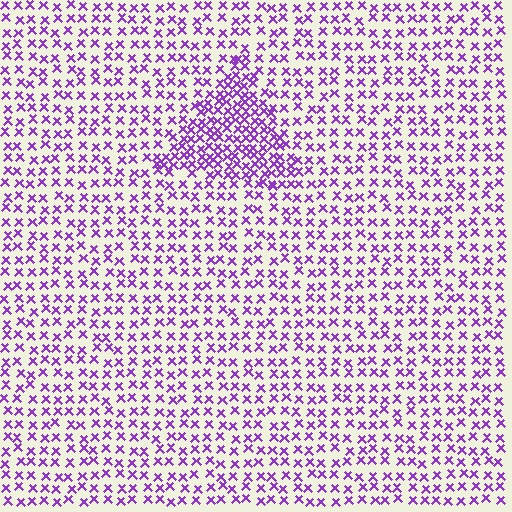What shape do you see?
I see a triangle.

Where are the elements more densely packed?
The elements are more densely packed inside the triangle boundary.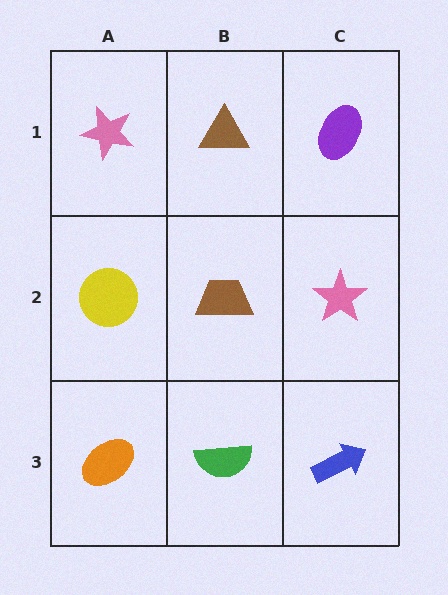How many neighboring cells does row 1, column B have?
3.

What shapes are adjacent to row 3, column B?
A brown trapezoid (row 2, column B), an orange ellipse (row 3, column A), a blue arrow (row 3, column C).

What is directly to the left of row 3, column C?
A green semicircle.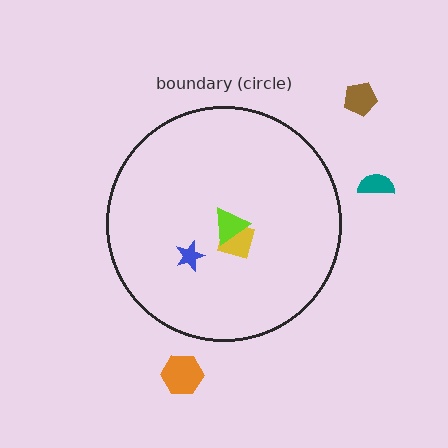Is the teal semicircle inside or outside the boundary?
Outside.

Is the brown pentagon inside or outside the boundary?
Outside.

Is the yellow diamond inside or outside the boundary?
Inside.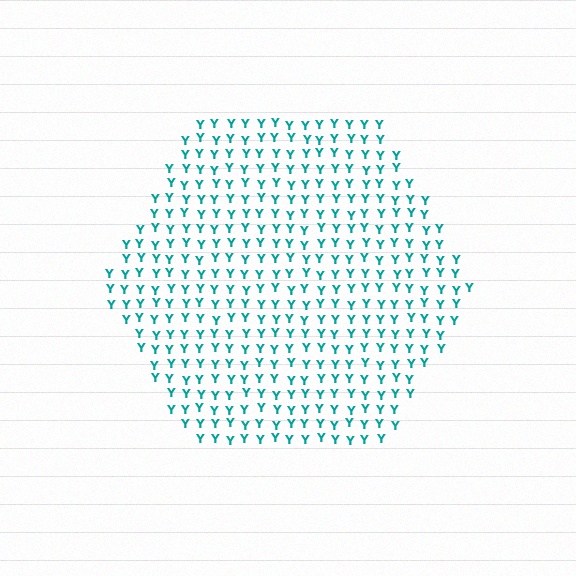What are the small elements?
The small elements are letter Y's.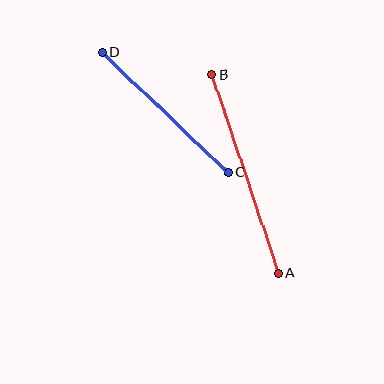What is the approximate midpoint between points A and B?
The midpoint is at approximately (245, 174) pixels.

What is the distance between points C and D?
The distance is approximately 174 pixels.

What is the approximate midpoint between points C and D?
The midpoint is at approximately (165, 113) pixels.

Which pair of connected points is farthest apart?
Points A and B are farthest apart.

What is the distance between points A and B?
The distance is approximately 210 pixels.